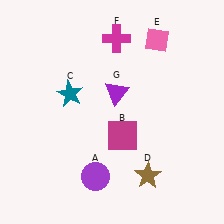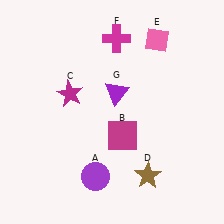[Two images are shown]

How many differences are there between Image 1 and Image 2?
There is 1 difference between the two images.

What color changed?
The star (C) changed from teal in Image 1 to magenta in Image 2.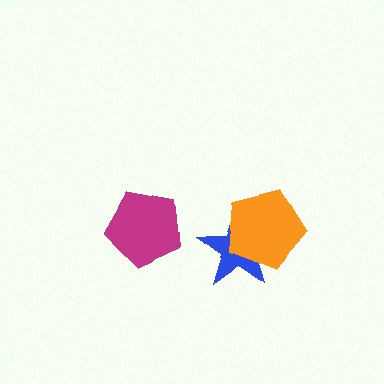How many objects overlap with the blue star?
1 object overlaps with the blue star.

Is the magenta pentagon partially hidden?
No, no other shape covers it.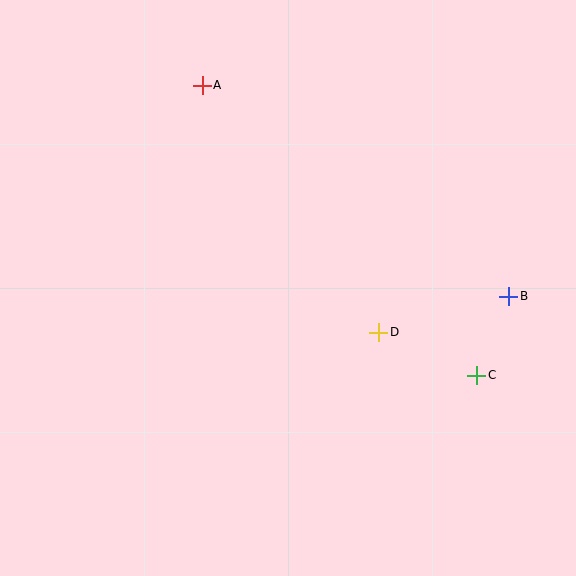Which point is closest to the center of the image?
Point D at (379, 332) is closest to the center.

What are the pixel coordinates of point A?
Point A is at (202, 85).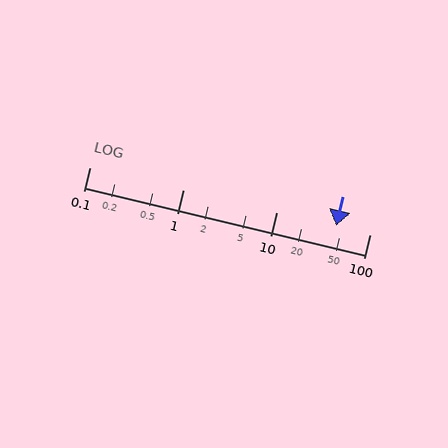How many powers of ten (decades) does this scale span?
The scale spans 3 decades, from 0.1 to 100.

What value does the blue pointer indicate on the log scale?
The pointer indicates approximately 44.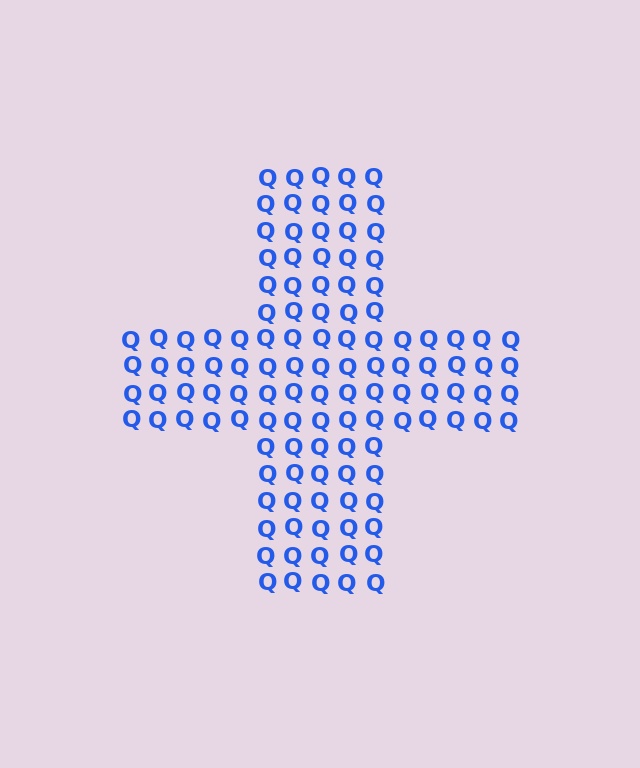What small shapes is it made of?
It is made of small letter Q's.